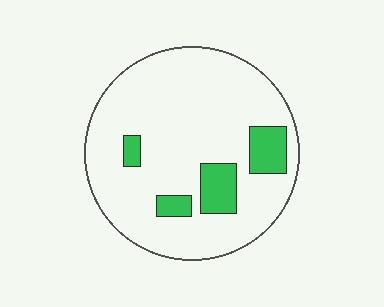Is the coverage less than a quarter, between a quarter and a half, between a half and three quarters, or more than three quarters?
Less than a quarter.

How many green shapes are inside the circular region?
4.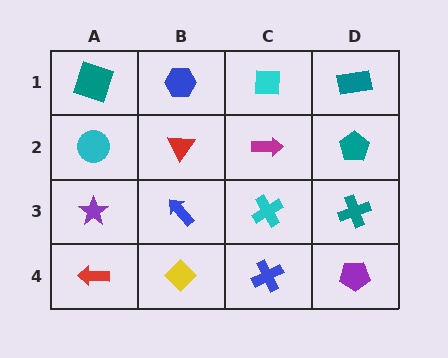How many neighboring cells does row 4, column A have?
2.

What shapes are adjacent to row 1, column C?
A magenta arrow (row 2, column C), a blue hexagon (row 1, column B), a teal rectangle (row 1, column D).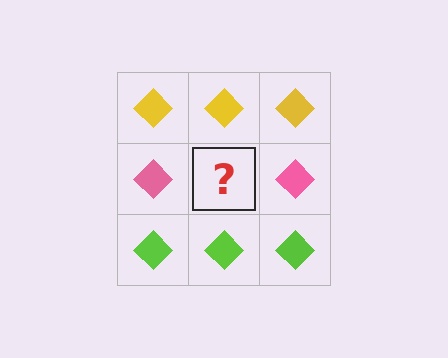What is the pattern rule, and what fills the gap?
The rule is that each row has a consistent color. The gap should be filled with a pink diamond.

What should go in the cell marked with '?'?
The missing cell should contain a pink diamond.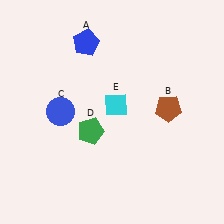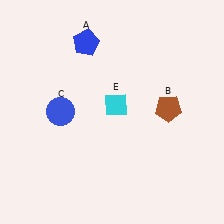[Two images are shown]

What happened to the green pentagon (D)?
The green pentagon (D) was removed in Image 2. It was in the bottom-left area of Image 1.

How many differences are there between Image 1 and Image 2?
There is 1 difference between the two images.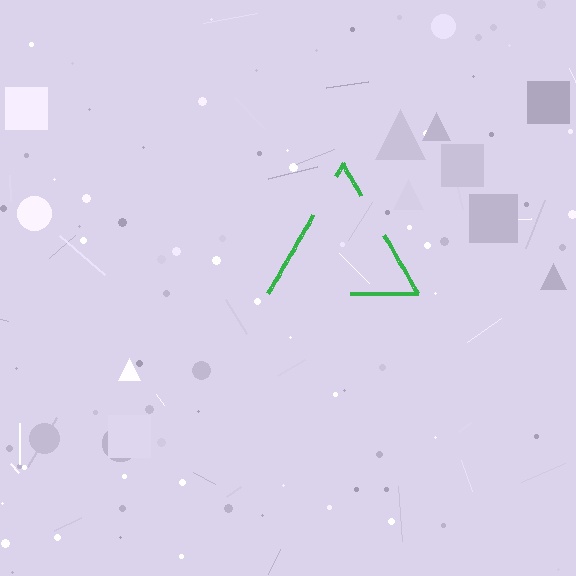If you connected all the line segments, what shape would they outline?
They would outline a triangle.